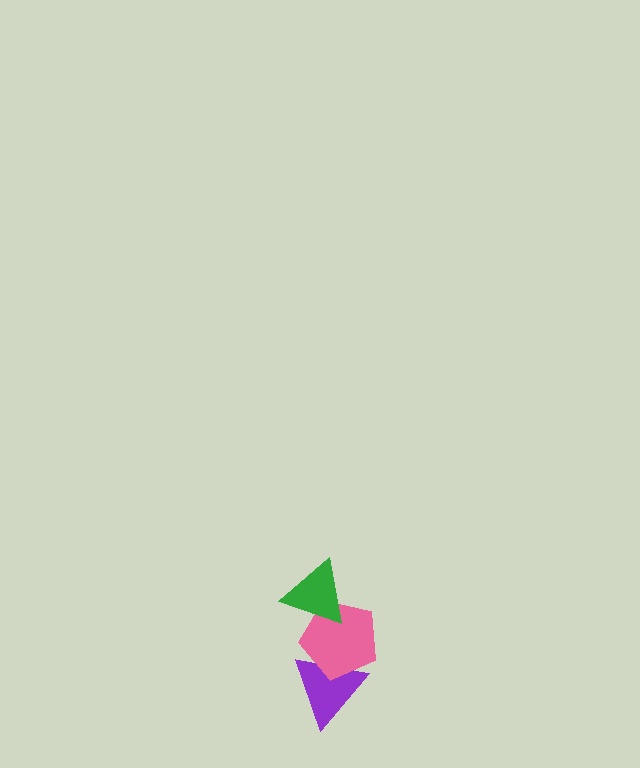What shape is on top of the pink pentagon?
The green triangle is on top of the pink pentagon.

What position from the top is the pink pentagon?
The pink pentagon is 2nd from the top.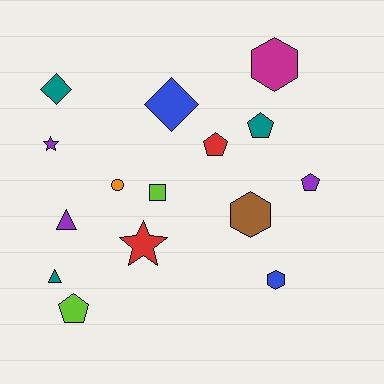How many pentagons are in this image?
There are 4 pentagons.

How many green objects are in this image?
There are no green objects.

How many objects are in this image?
There are 15 objects.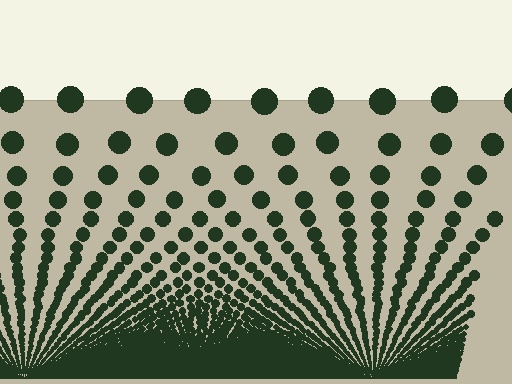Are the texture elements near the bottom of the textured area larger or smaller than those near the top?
Smaller. The gradient is inverted — elements near the bottom are smaller and denser.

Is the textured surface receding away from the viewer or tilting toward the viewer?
The surface appears to tilt toward the viewer. Texture elements get larger and sparser toward the top.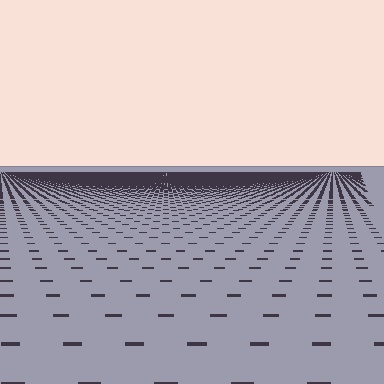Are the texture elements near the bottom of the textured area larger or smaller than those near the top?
Larger. Near the bottom, elements are closer to the viewer and appear at a bigger on-screen size.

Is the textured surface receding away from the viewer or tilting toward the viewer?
The surface is receding away from the viewer. Texture elements get smaller and denser toward the top.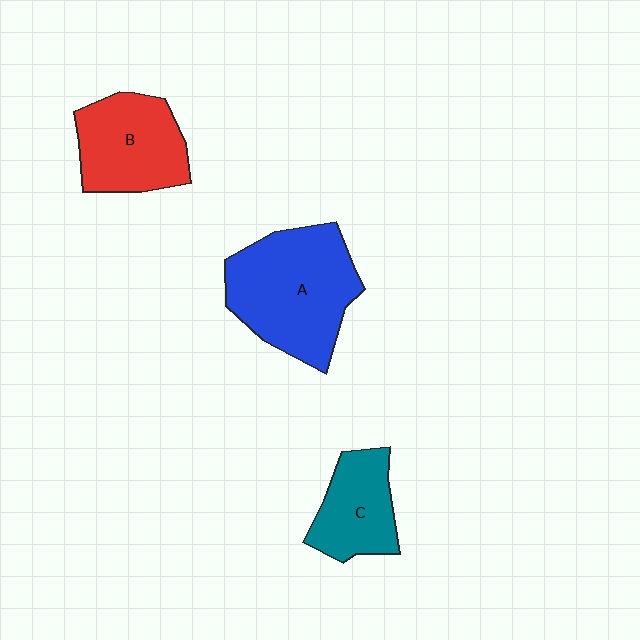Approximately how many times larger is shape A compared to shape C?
Approximately 1.8 times.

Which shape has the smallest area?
Shape C (teal).